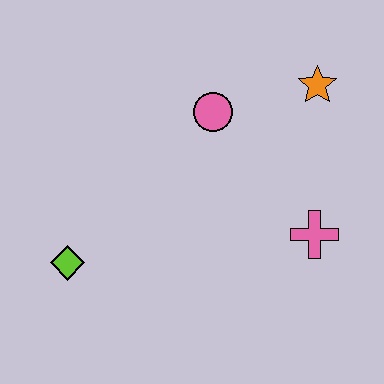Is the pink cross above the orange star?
No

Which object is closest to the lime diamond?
The pink circle is closest to the lime diamond.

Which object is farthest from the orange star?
The lime diamond is farthest from the orange star.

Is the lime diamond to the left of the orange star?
Yes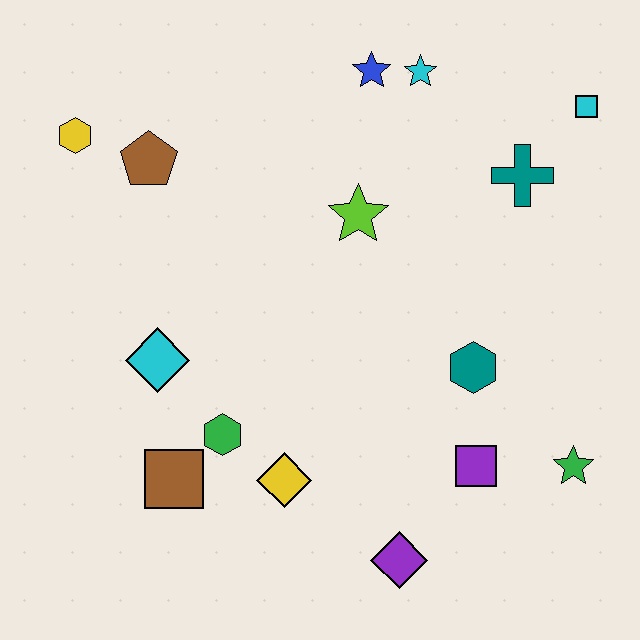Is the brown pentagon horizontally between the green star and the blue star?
No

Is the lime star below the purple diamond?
No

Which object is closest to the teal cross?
The cyan square is closest to the teal cross.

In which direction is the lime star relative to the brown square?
The lime star is above the brown square.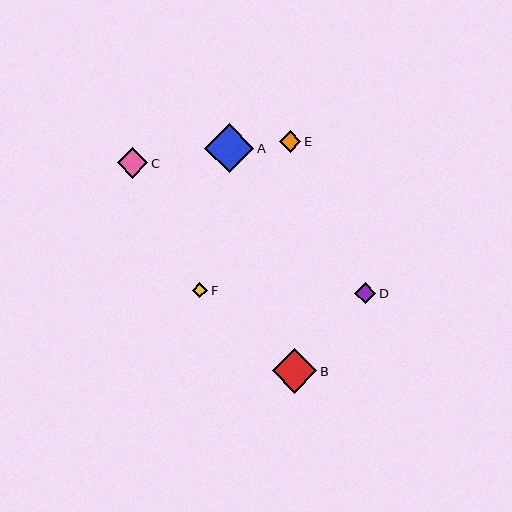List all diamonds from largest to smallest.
From largest to smallest: A, B, C, D, E, F.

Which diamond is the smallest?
Diamond F is the smallest with a size of approximately 15 pixels.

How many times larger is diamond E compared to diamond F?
Diamond E is approximately 1.4 times the size of diamond F.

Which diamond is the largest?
Diamond A is the largest with a size of approximately 49 pixels.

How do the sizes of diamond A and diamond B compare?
Diamond A and diamond B are approximately the same size.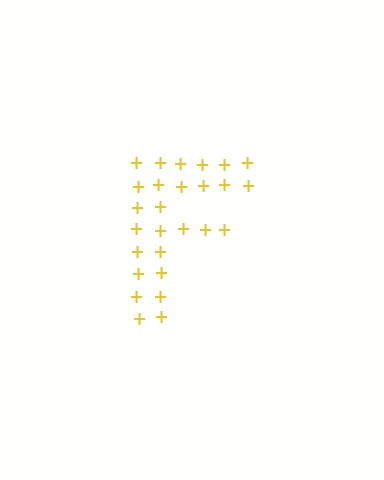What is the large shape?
The large shape is the letter F.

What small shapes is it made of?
It is made of small plus signs.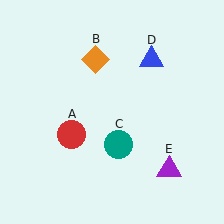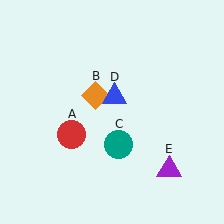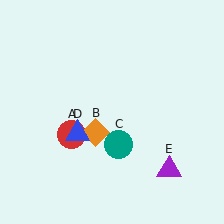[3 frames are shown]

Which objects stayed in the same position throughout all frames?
Red circle (object A) and teal circle (object C) and purple triangle (object E) remained stationary.